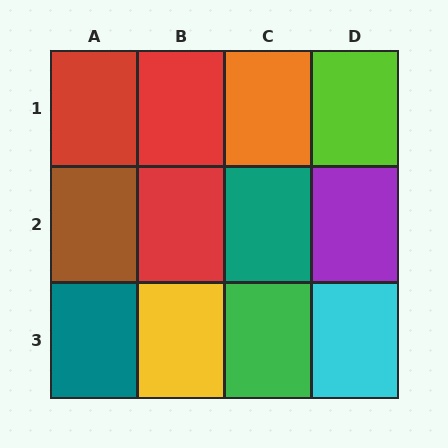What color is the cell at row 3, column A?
Teal.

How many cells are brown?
1 cell is brown.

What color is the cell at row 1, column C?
Orange.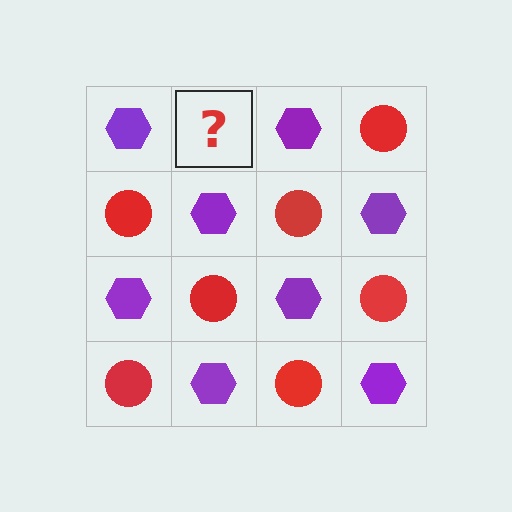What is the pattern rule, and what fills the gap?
The rule is that it alternates purple hexagon and red circle in a checkerboard pattern. The gap should be filled with a red circle.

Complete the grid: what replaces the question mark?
The question mark should be replaced with a red circle.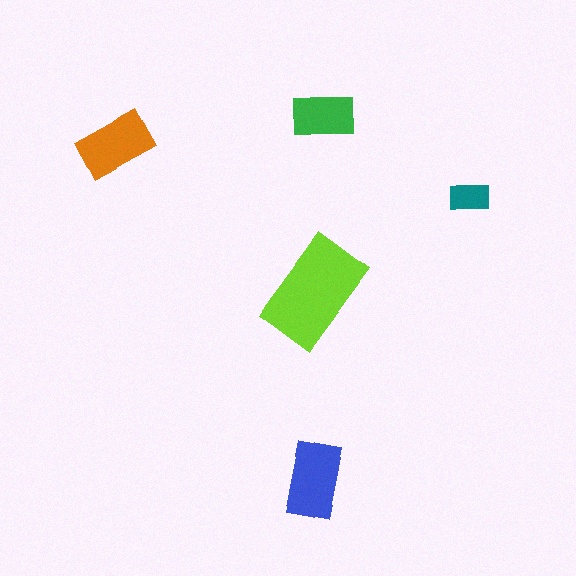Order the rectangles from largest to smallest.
the lime one, the blue one, the orange one, the green one, the teal one.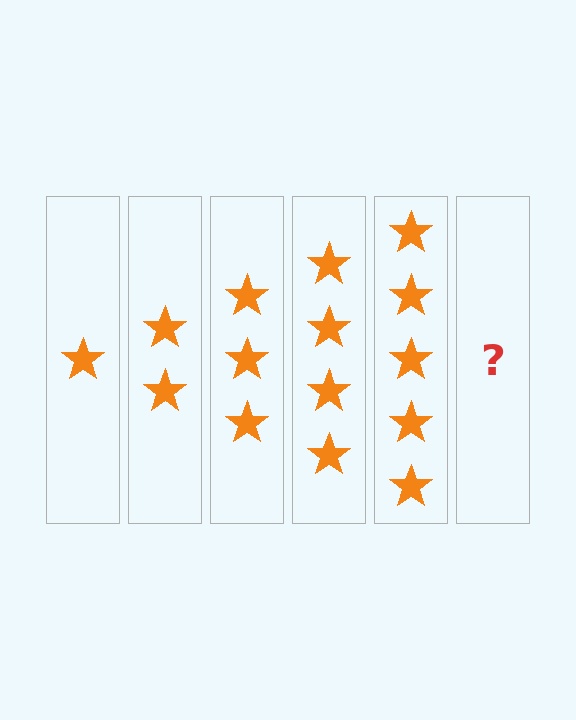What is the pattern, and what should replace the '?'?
The pattern is that each step adds one more star. The '?' should be 6 stars.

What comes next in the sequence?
The next element should be 6 stars.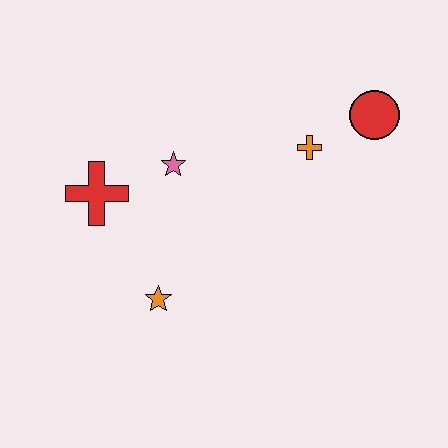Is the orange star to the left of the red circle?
Yes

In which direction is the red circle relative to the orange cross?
The red circle is to the right of the orange cross.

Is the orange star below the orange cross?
Yes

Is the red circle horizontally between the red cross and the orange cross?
No